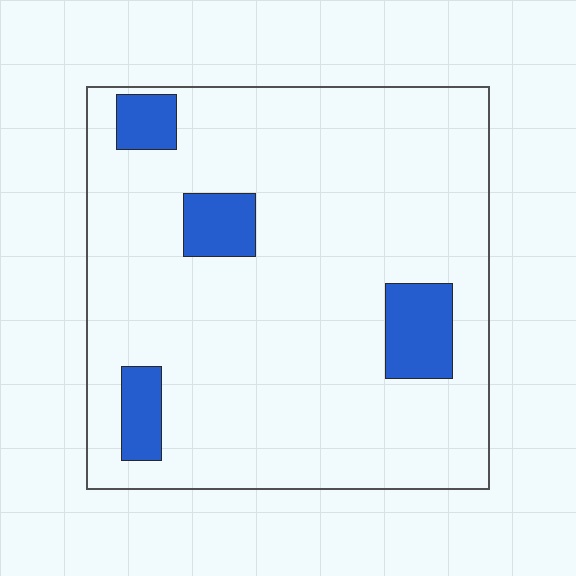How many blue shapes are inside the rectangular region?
4.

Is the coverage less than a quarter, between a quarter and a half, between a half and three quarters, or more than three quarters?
Less than a quarter.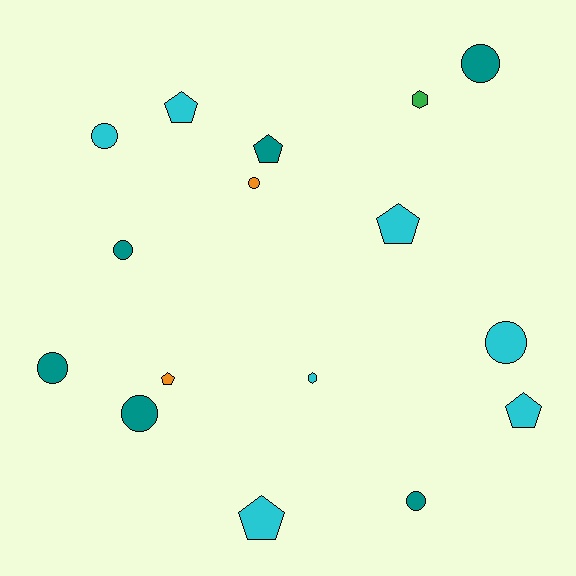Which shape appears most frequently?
Circle, with 8 objects.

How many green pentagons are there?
There are no green pentagons.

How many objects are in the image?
There are 16 objects.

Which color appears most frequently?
Cyan, with 7 objects.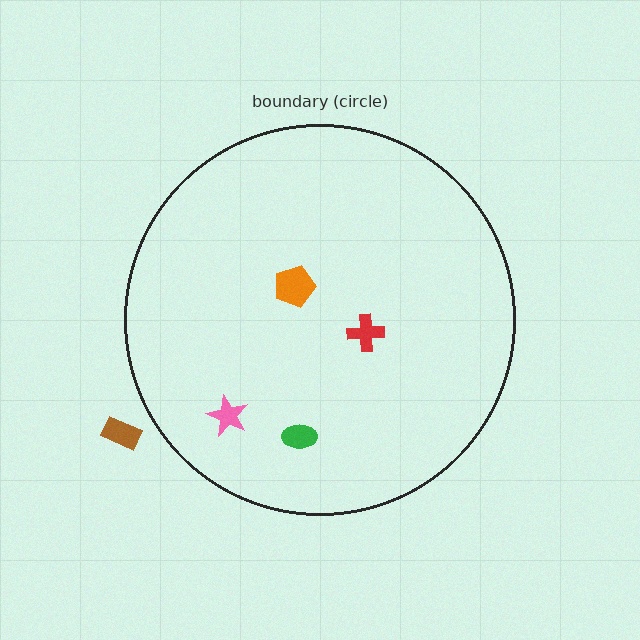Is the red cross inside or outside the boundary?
Inside.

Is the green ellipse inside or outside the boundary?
Inside.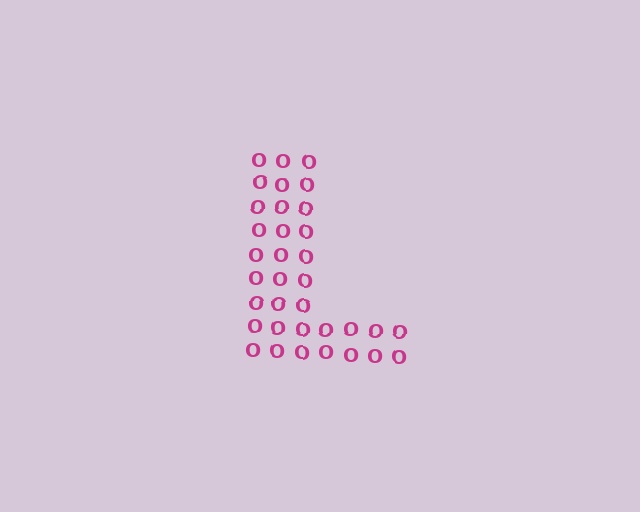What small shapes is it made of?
It is made of small letter O's.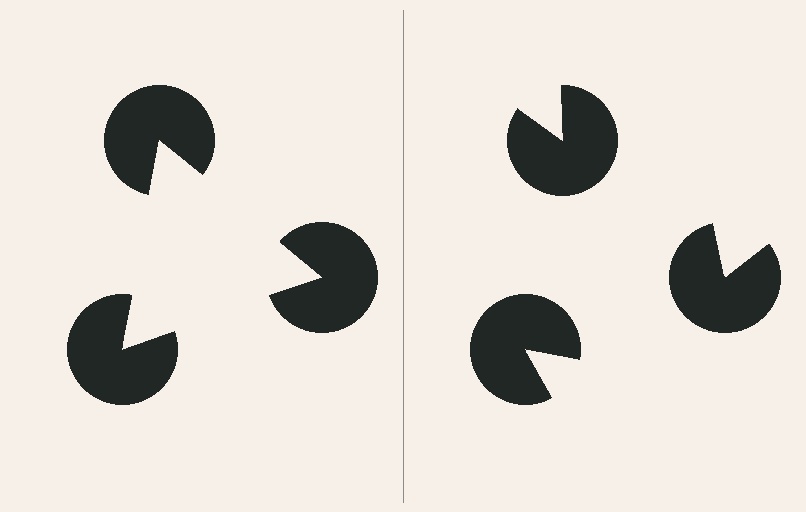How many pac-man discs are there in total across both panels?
6 — 3 on each side.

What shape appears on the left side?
An illusory triangle.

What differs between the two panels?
The pac-man discs are positioned identically on both sides; only the wedge orientations differ. On the left they align to a triangle; on the right they are misaligned.